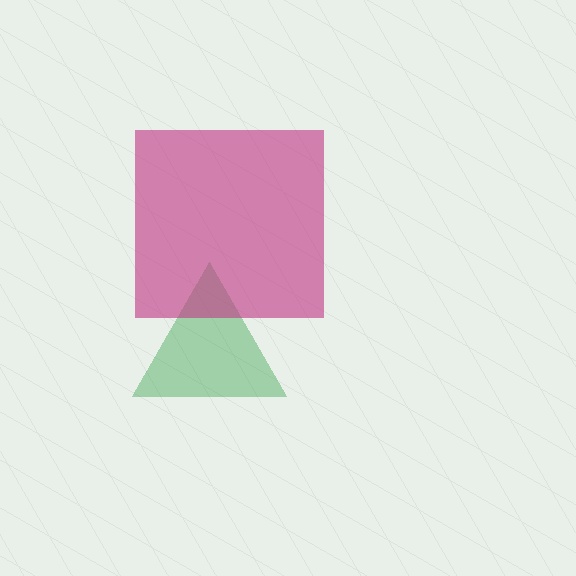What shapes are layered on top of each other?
The layered shapes are: a green triangle, a magenta square.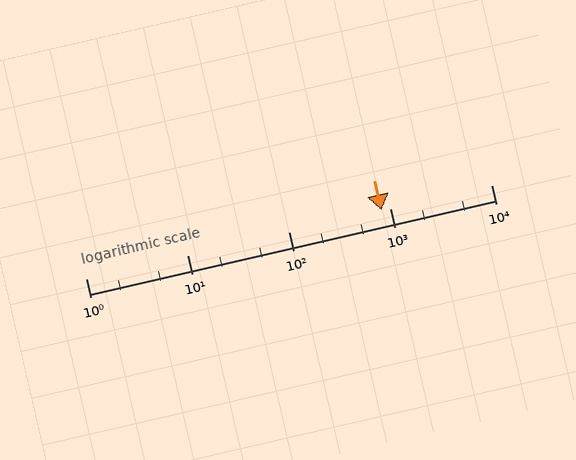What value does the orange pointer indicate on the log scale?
The pointer indicates approximately 830.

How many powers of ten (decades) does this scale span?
The scale spans 4 decades, from 1 to 10000.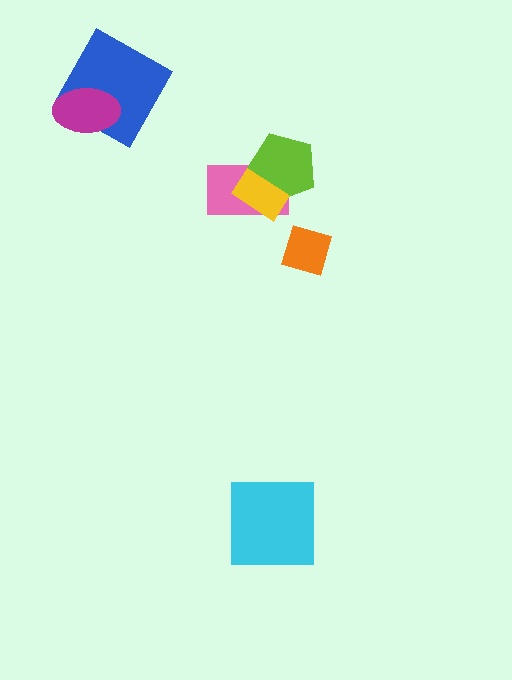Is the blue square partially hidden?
Yes, it is partially covered by another shape.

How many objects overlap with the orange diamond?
0 objects overlap with the orange diamond.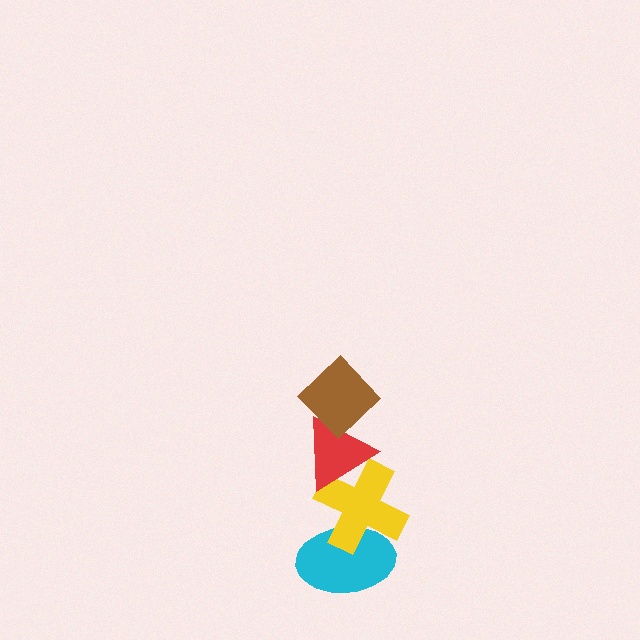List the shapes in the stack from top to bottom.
From top to bottom: the brown diamond, the red triangle, the yellow cross, the cyan ellipse.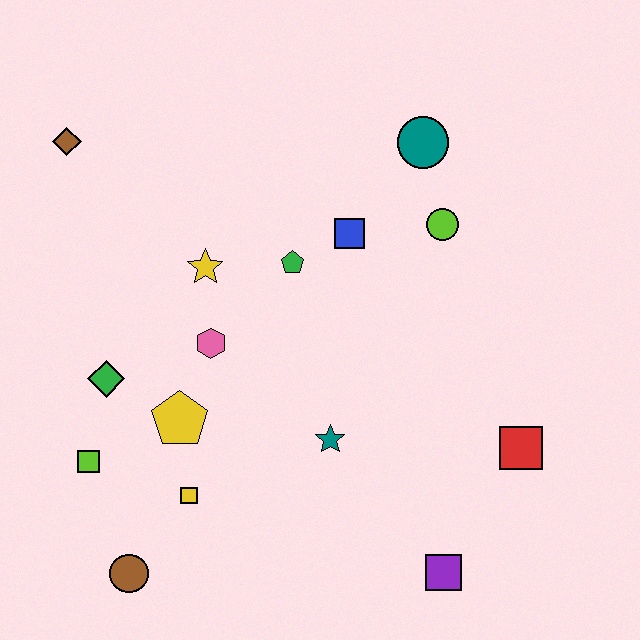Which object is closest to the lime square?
The green diamond is closest to the lime square.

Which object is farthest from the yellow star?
The purple square is farthest from the yellow star.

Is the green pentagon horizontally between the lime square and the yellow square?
No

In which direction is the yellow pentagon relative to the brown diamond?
The yellow pentagon is below the brown diamond.